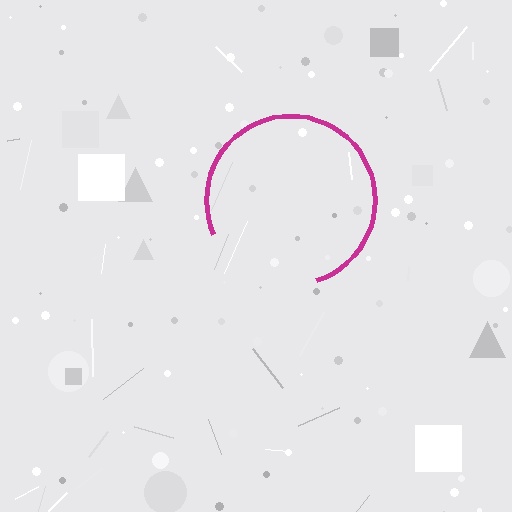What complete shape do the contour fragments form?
The contour fragments form a circle.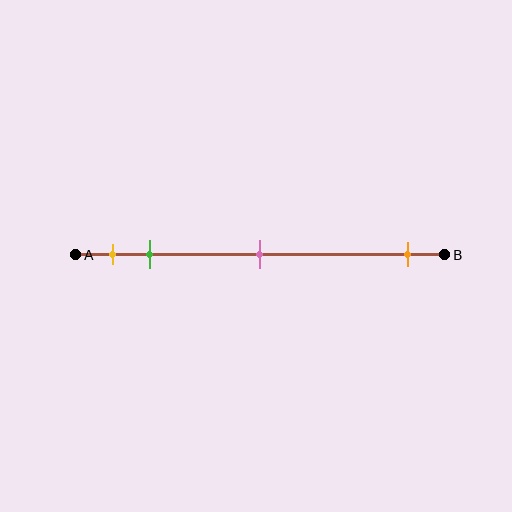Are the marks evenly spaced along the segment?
No, the marks are not evenly spaced.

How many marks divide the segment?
There are 4 marks dividing the segment.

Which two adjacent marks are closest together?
The yellow and green marks are the closest adjacent pair.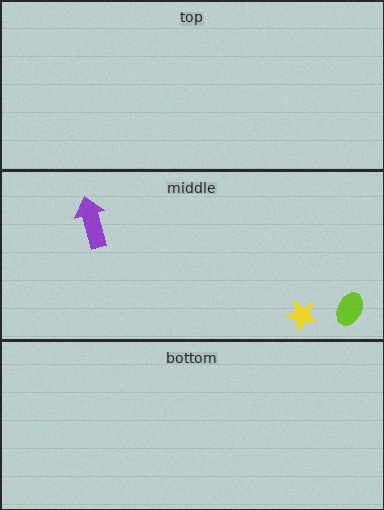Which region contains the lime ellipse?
The middle region.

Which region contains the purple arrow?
The middle region.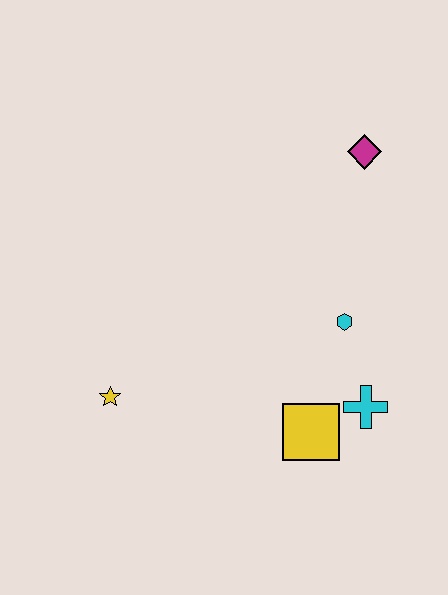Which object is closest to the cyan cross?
The yellow square is closest to the cyan cross.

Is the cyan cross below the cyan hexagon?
Yes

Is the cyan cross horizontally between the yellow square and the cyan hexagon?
No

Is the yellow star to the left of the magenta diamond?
Yes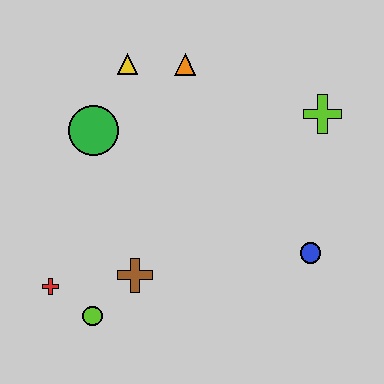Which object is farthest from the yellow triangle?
The blue circle is farthest from the yellow triangle.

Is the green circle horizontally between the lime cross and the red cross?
Yes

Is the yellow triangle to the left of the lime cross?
Yes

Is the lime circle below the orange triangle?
Yes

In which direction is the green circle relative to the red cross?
The green circle is above the red cross.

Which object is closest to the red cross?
The lime circle is closest to the red cross.